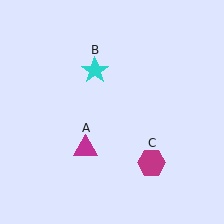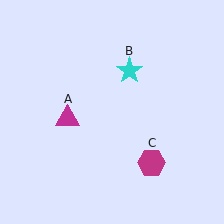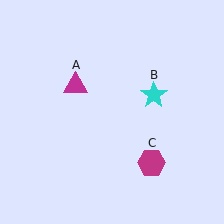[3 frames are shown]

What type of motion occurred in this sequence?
The magenta triangle (object A), cyan star (object B) rotated clockwise around the center of the scene.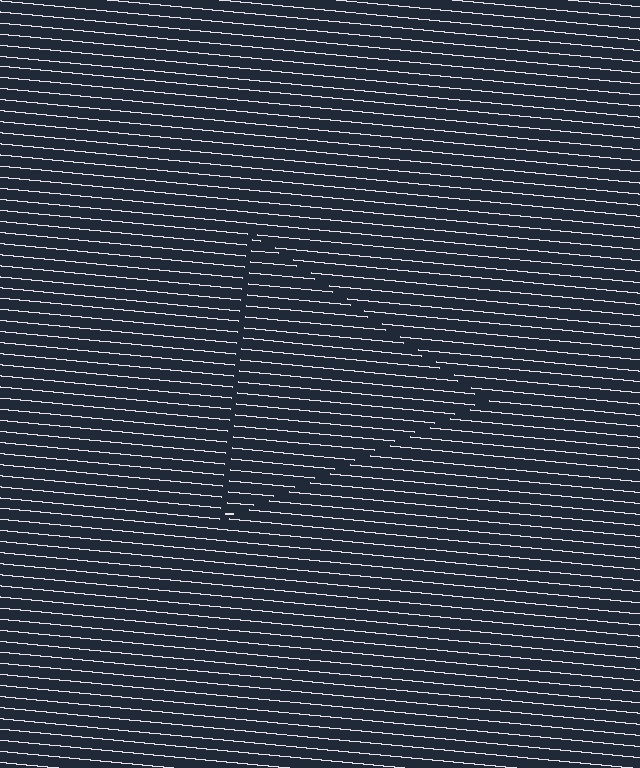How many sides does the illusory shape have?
3 sides — the line-ends trace a triangle.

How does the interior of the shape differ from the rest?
The interior of the shape contains the same grating, shifted by half a period — the contour is defined by the phase discontinuity where line-ends from the inner and outer gratings abut.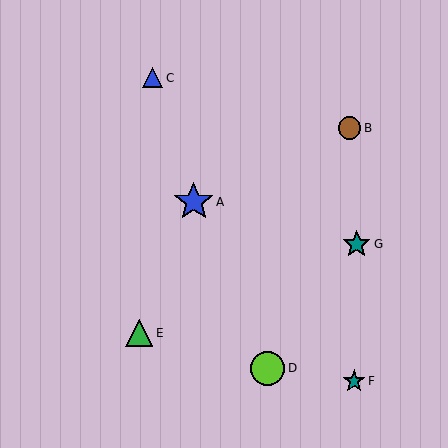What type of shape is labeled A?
Shape A is a blue star.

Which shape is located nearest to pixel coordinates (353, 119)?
The brown circle (labeled B) at (350, 128) is nearest to that location.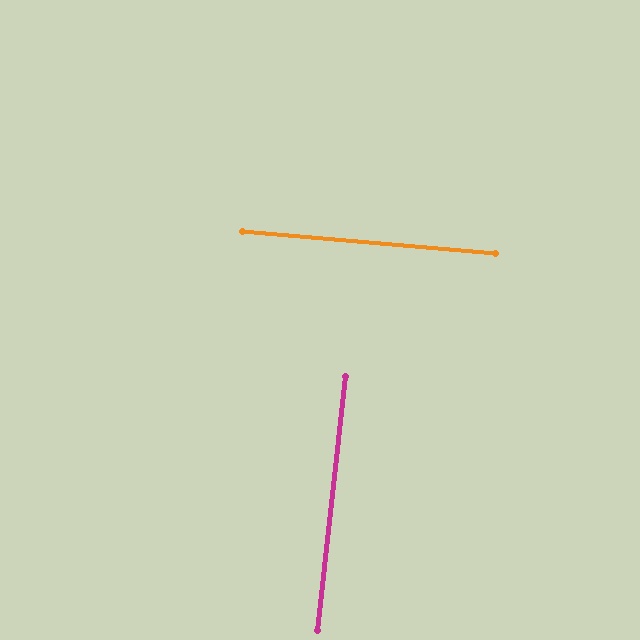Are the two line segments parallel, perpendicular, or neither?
Perpendicular — they meet at approximately 89°.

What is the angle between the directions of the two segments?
Approximately 89 degrees.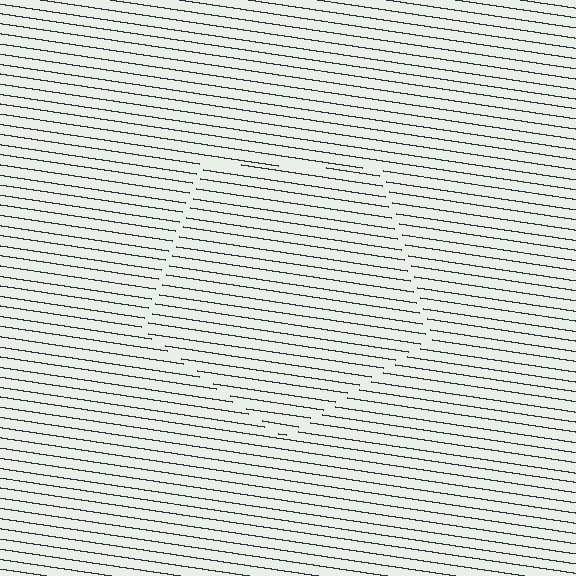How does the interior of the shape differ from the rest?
The interior of the shape contains the same grating, shifted by half a period — the contour is defined by the phase discontinuity where line-ends from the inner and outer gratings abut.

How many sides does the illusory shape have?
5 sides — the line-ends trace a pentagon.